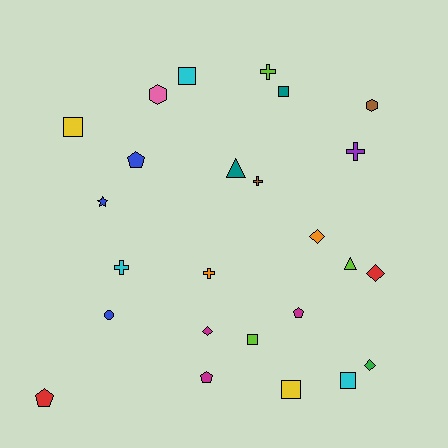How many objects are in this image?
There are 25 objects.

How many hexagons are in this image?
There are 2 hexagons.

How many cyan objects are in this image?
There are 3 cyan objects.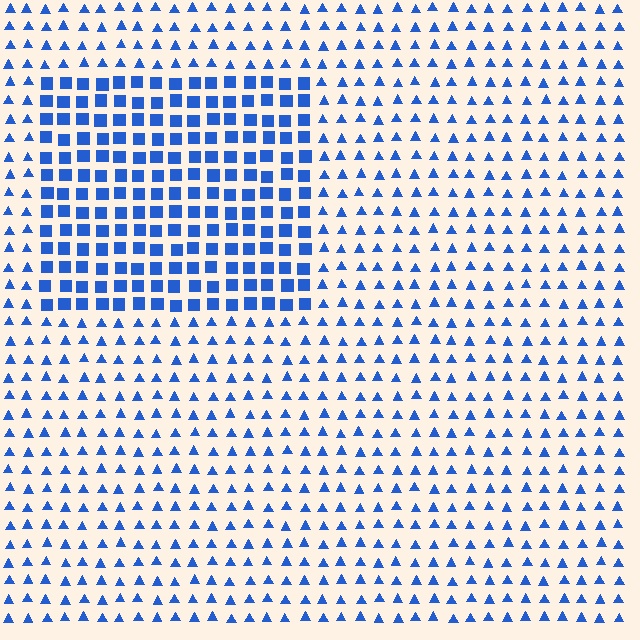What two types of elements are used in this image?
The image uses squares inside the rectangle region and triangles outside it.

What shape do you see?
I see a rectangle.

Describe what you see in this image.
The image is filled with small blue elements arranged in a uniform grid. A rectangle-shaped region contains squares, while the surrounding area contains triangles. The boundary is defined purely by the change in element shape.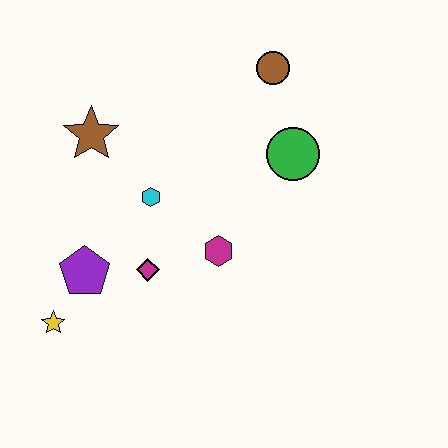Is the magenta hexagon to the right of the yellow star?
Yes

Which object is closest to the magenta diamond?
The purple pentagon is closest to the magenta diamond.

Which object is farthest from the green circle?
The yellow star is farthest from the green circle.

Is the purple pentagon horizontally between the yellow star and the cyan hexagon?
Yes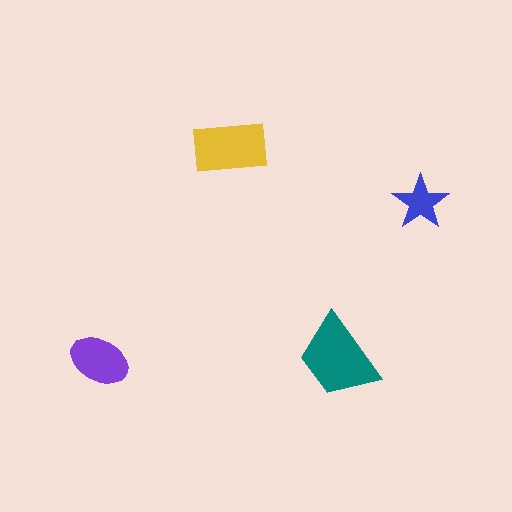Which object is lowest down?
The purple ellipse is bottommost.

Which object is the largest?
The teal trapezoid.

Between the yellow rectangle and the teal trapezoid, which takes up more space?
The teal trapezoid.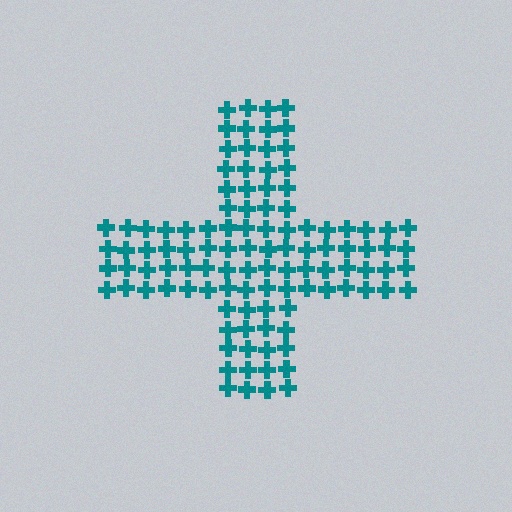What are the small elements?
The small elements are crosses.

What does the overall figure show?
The overall figure shows a cross.